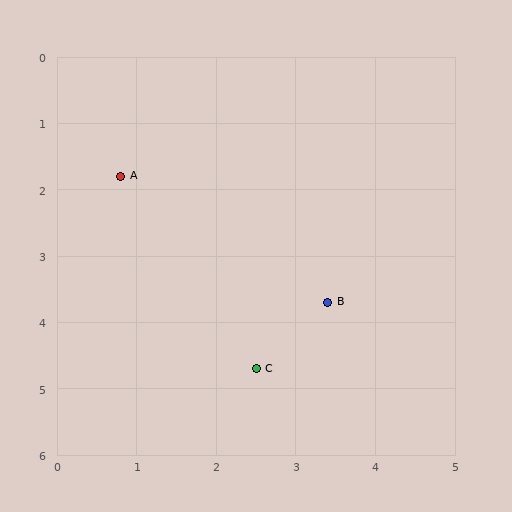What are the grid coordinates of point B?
Point B is at approximately (3.4, 3.7).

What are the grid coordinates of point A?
Point A is at approximately (0.8, 1.8).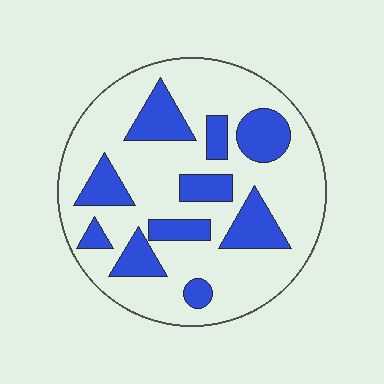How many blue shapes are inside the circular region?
10.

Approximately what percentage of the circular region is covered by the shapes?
Approximately 25%.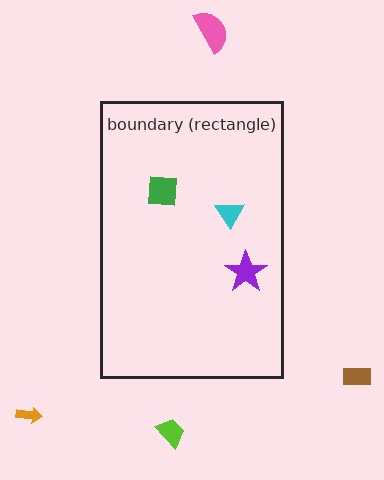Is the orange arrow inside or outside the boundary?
Outside.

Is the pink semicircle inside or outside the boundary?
Outside.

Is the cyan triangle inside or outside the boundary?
Inside.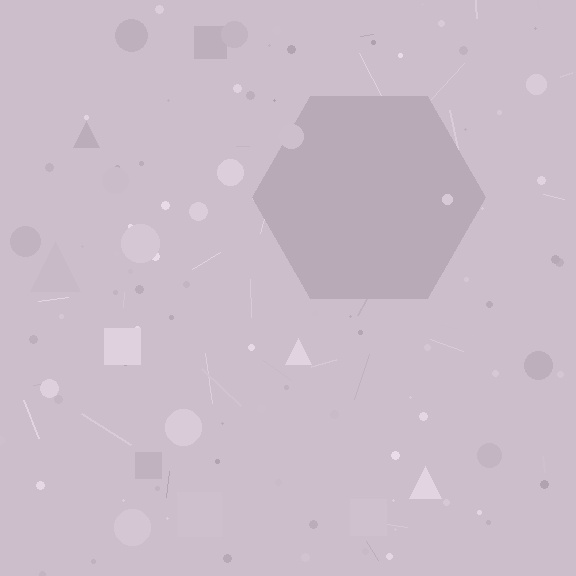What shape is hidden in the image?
A hexagon is hidden in the image.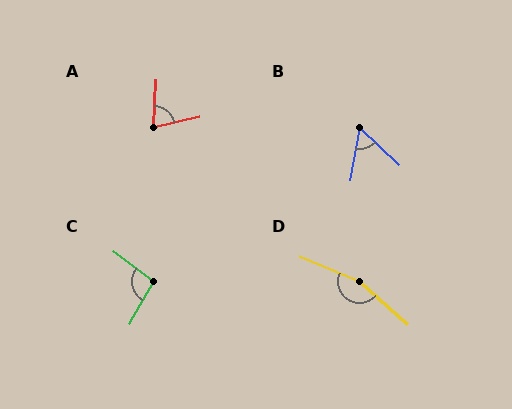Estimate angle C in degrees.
Approximately 98 degrees.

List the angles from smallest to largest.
B (57°), A (74°), C (98°), D (162°).